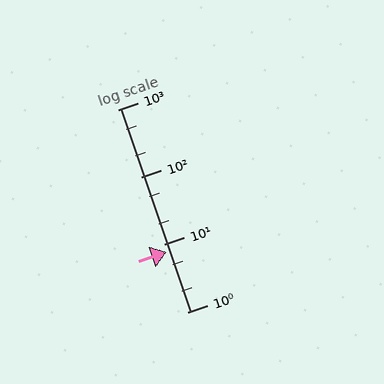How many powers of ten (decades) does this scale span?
The scale spans 3 decades, from 1 to 1000.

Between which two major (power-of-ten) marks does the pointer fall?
The pointer is between 1 and 10.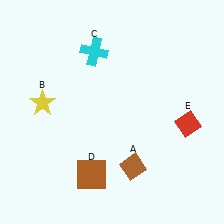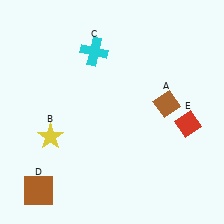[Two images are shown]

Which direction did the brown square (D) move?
The brown square (D) moved left.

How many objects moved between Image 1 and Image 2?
3 objects moved between the two images.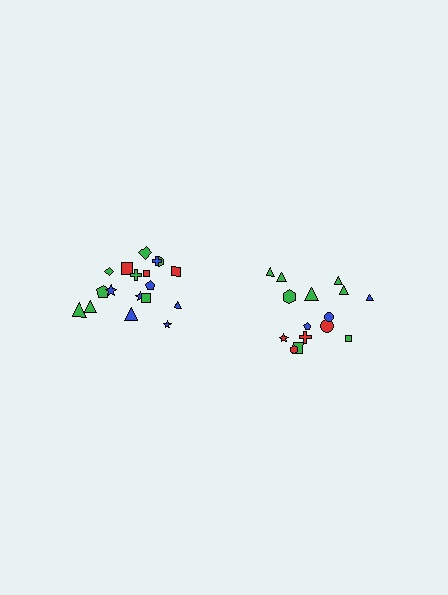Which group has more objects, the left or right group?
The left group.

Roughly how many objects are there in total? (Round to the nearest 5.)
Roughly 35 objects in total.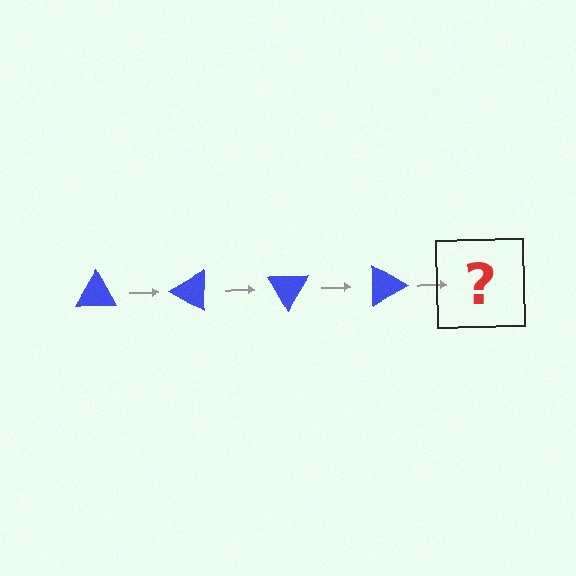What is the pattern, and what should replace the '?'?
The pattern is that the triangle rotates 30 degrees each step. The '?' should be a blue triangle rotated 120 degrees.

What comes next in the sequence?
The next element should be a blue triangle rotated 120 degrees.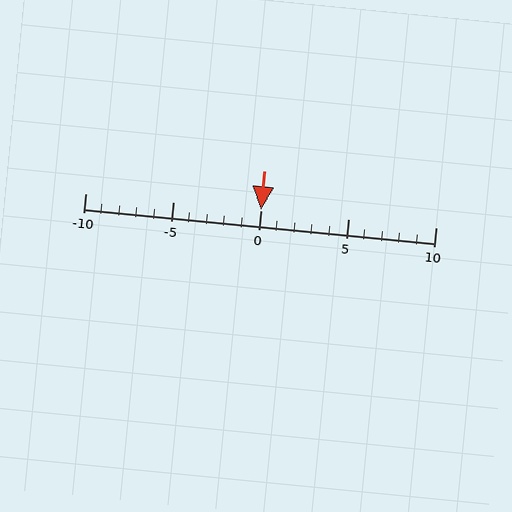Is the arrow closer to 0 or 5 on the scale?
The arrow is closer to 0.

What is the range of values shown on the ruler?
The ruler shows values from -10 to 10.